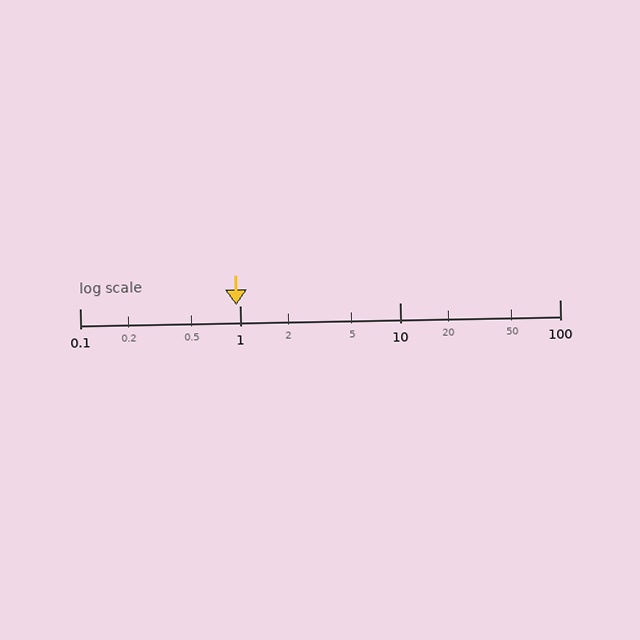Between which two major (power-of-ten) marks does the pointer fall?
The pointer is between 0.1 and 1.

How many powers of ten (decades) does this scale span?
The scale spans 3 decades, from 0.1 to 100.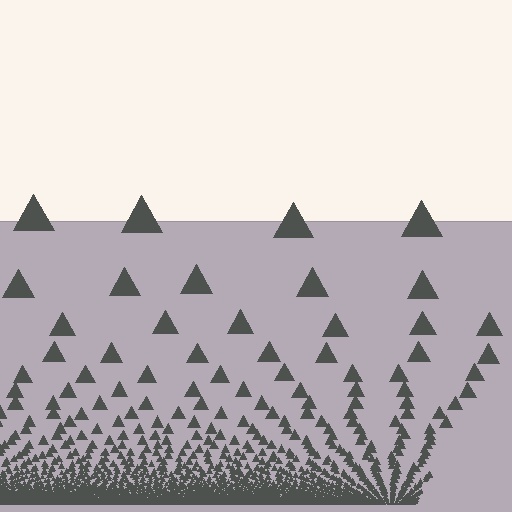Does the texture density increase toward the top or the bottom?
Density increases toward the bottom.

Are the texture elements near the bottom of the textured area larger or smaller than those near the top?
Smaller. The gradient is inverted — elements near the bottom are smaller and denser.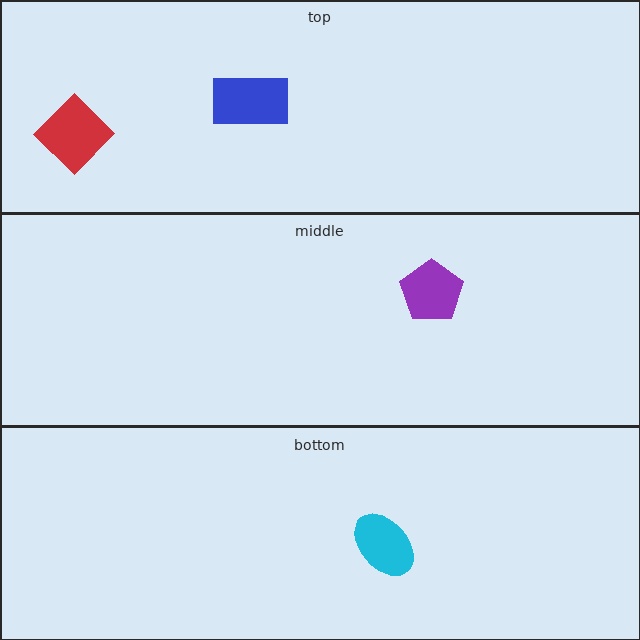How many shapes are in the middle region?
1.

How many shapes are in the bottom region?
1.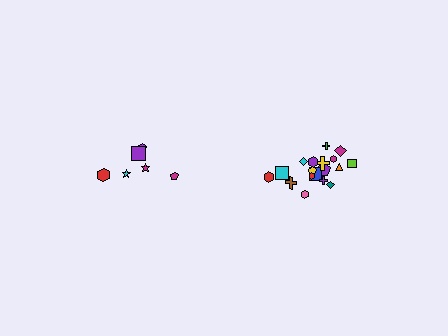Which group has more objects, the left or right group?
The right group.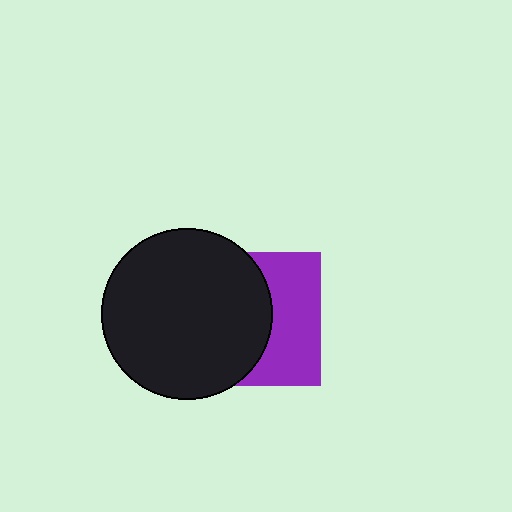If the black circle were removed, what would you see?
You would see the complete purple square.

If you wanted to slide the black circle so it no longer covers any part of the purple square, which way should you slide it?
Slide it left — that is the most direct way to separate the two shapes.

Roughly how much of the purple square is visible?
A small part of it is visible (roughly 44%).